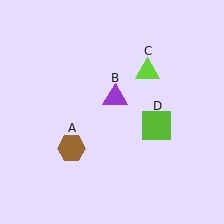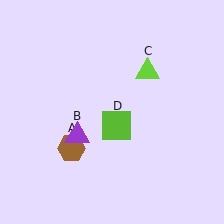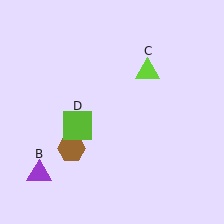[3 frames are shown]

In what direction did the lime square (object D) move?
The lime square (object D) moved left.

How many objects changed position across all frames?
2 objects changed position: purple triangle (object B), lime square (object D).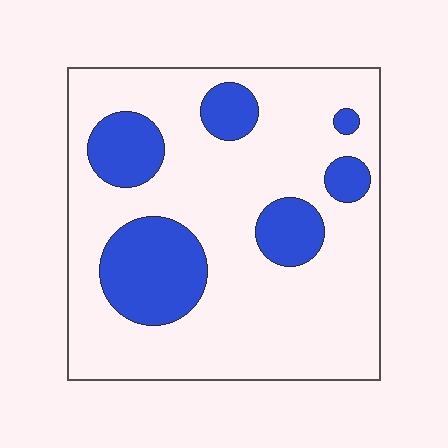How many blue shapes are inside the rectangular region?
6.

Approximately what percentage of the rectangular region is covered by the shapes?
Approximately 25%.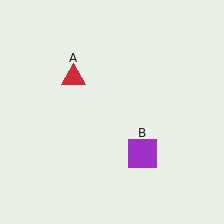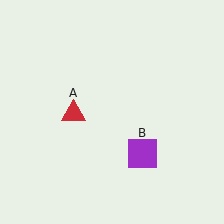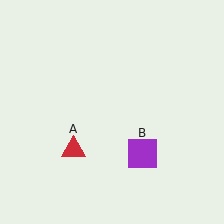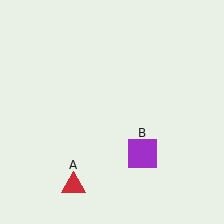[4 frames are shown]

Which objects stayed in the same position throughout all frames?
Purple square (object B) remained stationary.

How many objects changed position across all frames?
1 object changed position: red triangle (object A).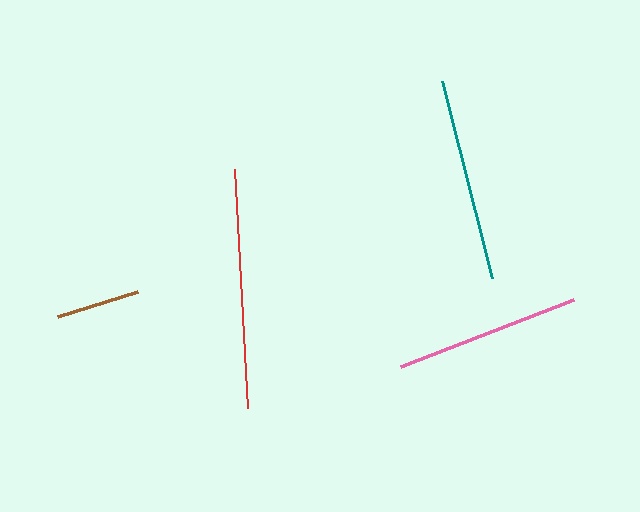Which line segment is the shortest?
The brown line is the shortest at approximately 83 pixels.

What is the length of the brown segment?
The brown segment is approximately 83 pixels long.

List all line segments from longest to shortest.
From longest to shortest: red, teal, pink, brown.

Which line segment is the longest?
The red line is the longest at approximately 239 pixels.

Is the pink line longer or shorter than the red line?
The red line is longer than the pink line.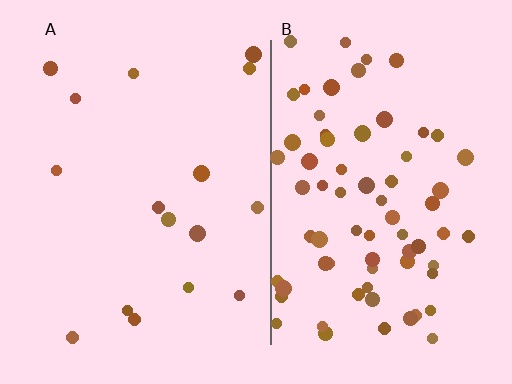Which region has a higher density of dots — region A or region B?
B (the right).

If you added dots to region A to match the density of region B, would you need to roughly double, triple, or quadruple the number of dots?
Approximately quadruple.